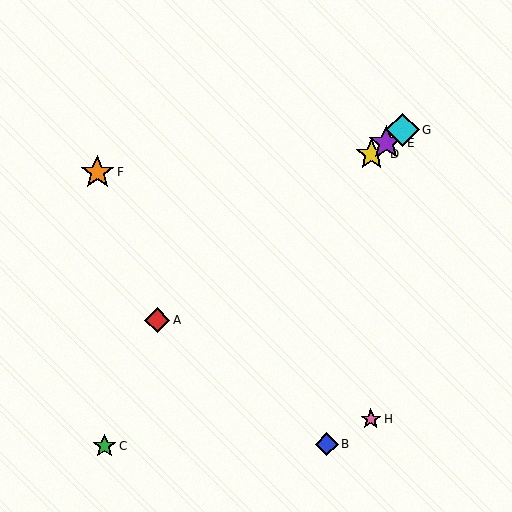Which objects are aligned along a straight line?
Objects A, D, E, G are aligned along a straight line.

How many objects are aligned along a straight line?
4 objects (A, D, E, G) are aligned along a straight line.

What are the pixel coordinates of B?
Object B is at (327, 444).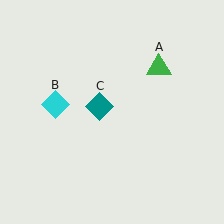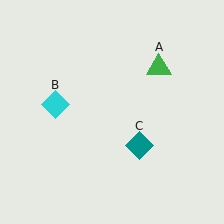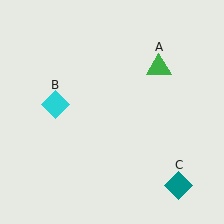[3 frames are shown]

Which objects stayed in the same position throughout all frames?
Green triangle (object A) and cyan diamond (object B) remained stationary.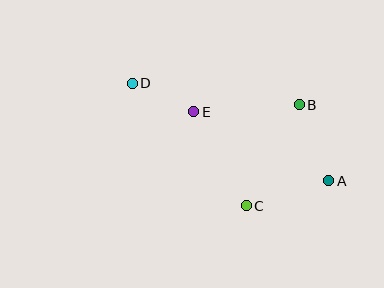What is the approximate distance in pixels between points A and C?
The distance between A and C is approximately 87 pixels.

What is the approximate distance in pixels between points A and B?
The distance between A and B is approximately 82 pixels.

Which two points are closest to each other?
Points D and E are closest to each other.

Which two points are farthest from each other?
Points A and D are farthest from each other.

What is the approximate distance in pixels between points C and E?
The distance between C and E is approximately 108 pixels.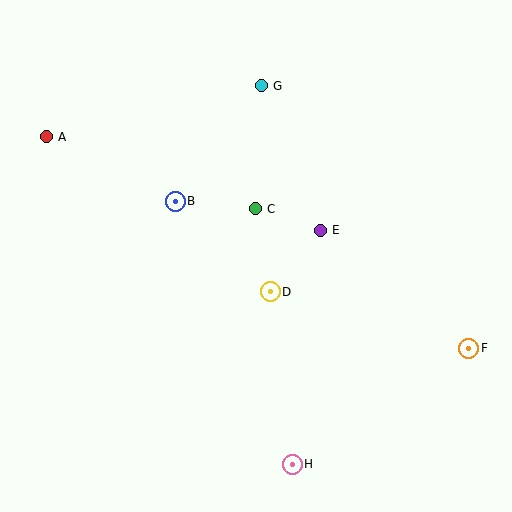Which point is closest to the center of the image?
Point D at (270, 292) is closest to the center.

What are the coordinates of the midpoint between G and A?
The midpoint between G and A is at (154, 111).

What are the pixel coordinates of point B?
Point B is at (175, 201).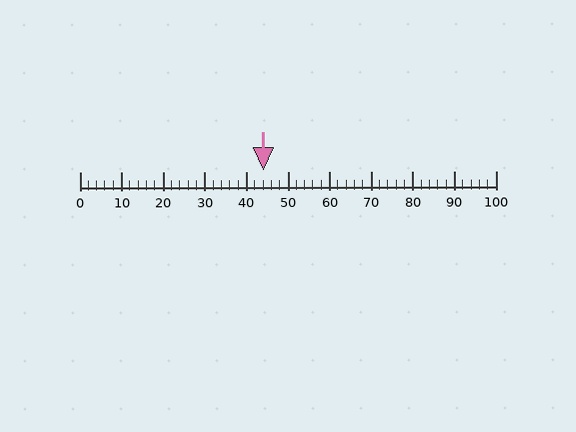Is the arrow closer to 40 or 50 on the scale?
The arrow is closer to 40.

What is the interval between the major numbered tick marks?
The major tick marks are spaced 10 units apart.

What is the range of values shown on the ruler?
The ruler shows values from 0 to 100.